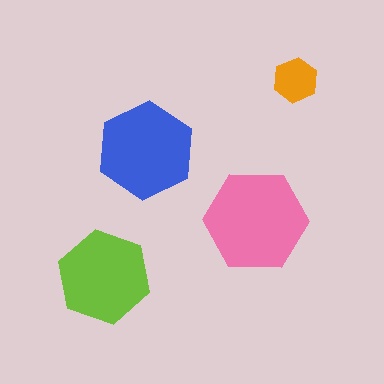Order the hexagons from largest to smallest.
the pink one, the blue one, the lime one, the orange one.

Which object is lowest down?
The lime hexagon is bottommost.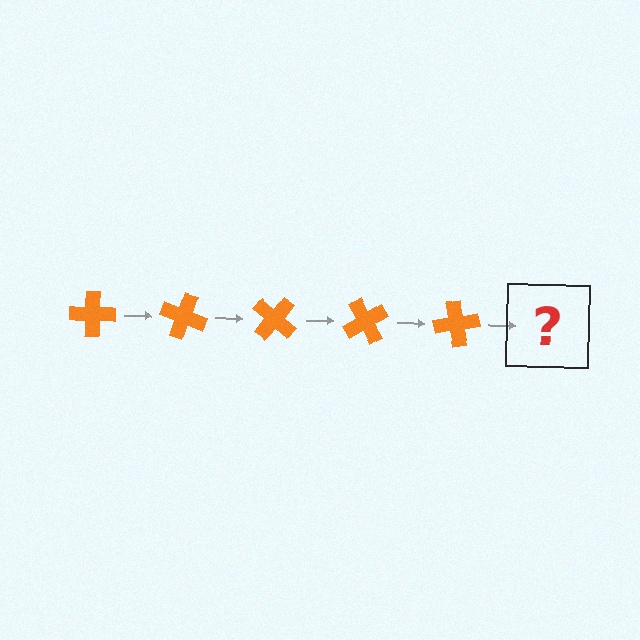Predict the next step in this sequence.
The next step is an orange cross rotated 100 degrees.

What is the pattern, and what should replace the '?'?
The pattern is that the cross rotates 20 degrees each step. The '?' should be an orange cross rotated 100 degrees.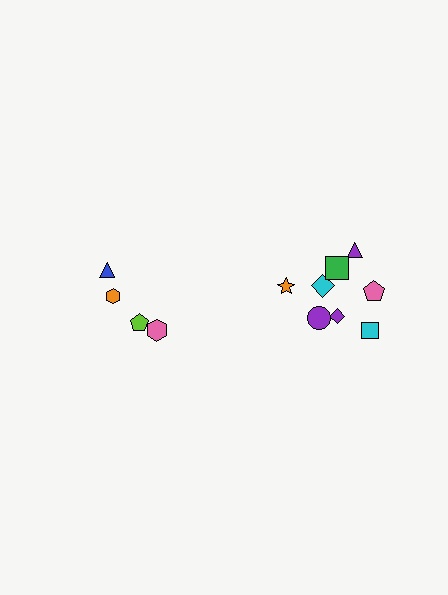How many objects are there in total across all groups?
There are 12 objects.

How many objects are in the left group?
There are 4 objects.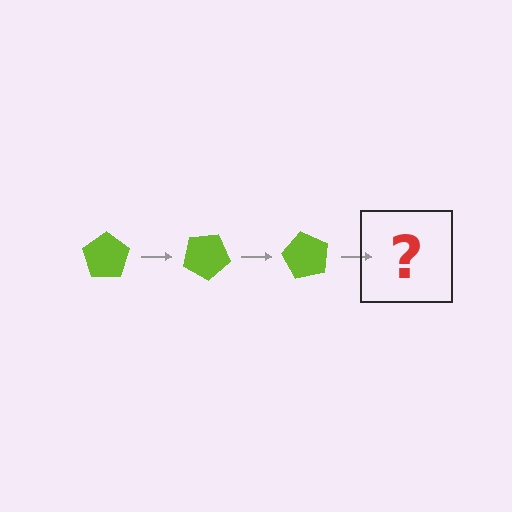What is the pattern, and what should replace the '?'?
The pattern is that the pentagon rotates 30 degrees each step. The '?' should be a lime pentagon rotated 90 degrees.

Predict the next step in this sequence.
The next step is a lime pentagon rotated 90 degrees.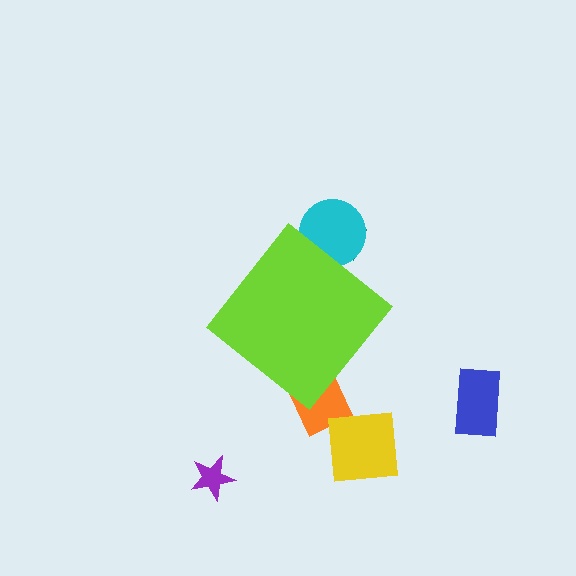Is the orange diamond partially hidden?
Yes, the orange diamond is partially hidden behind the lime diamond.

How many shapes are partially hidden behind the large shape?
3 shapes are partially hidden.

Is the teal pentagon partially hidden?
Yes, the teal pentagon is partially hidden behind the lime diamond.